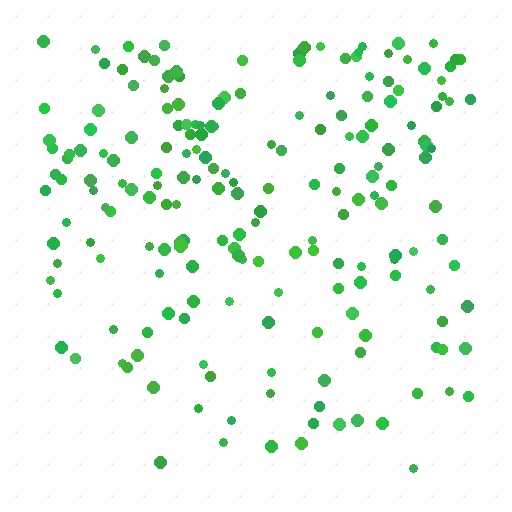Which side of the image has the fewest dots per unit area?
The bottom.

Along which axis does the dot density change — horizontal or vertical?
Vertical.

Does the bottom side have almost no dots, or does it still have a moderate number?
Still a moderate number, just noticeably fewer than the top.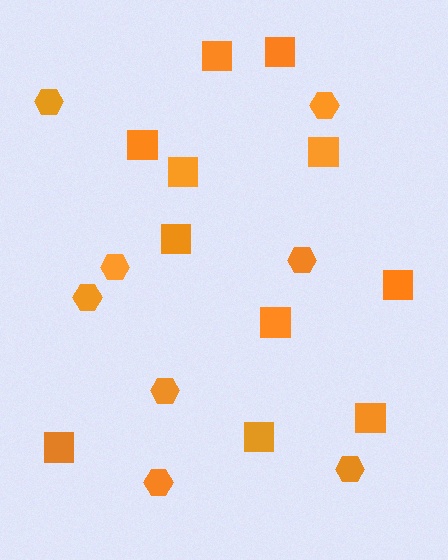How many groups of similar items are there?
There are 2 groups: one group of squares (11) and one group of hexagons (8).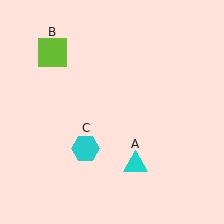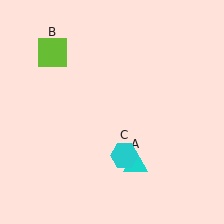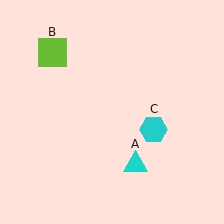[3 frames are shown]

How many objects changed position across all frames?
1 object changed position: cyan hexagon (object C).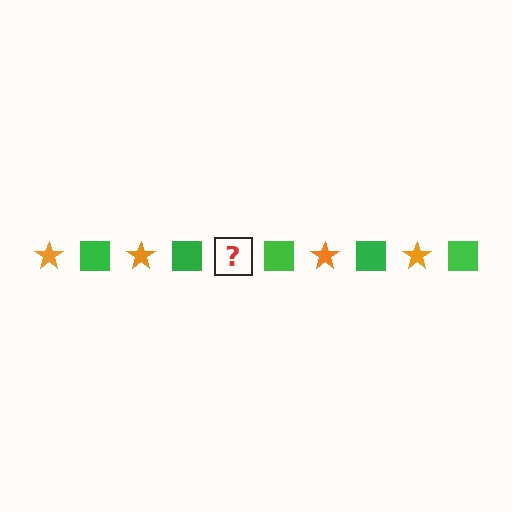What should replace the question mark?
The question mark should be replaced with an orange star.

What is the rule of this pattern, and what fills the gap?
The rule is that the pattern alternates between orange star and green square. The gap should be filled with an orange star.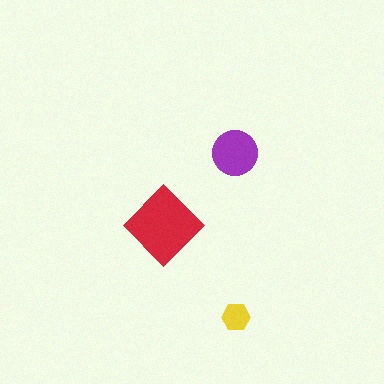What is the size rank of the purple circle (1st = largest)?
2nd.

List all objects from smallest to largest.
The yellow hexagon, the purple circle, the red diamond.